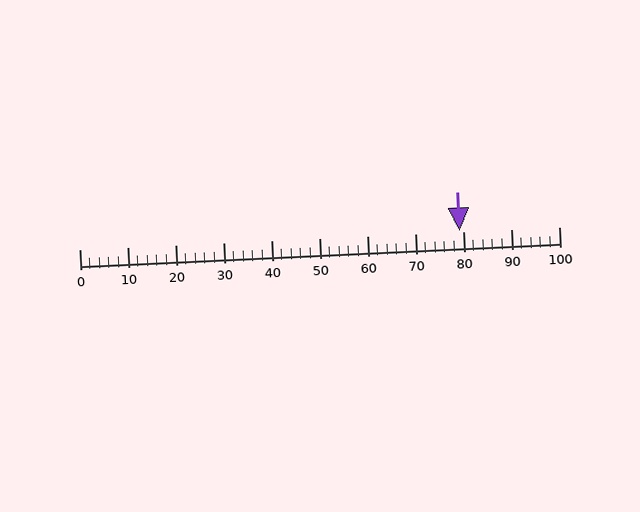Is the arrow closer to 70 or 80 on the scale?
The arrow is closer to 80.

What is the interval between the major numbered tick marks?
The major tick marks are spaced 10 units apart.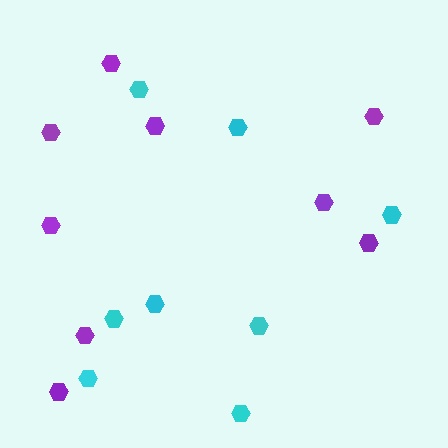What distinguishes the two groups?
There are 2 groups: one group of purple hexagons (9) and one group of cyan hexagons (8).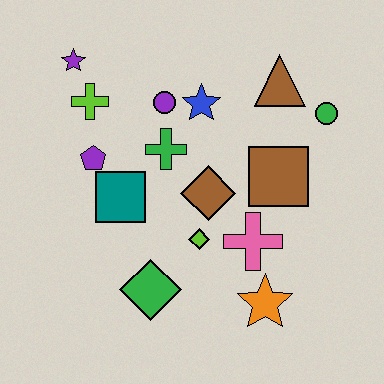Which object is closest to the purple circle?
The blue star is closest to the purple circle.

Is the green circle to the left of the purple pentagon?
No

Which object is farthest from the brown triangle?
The green diamond is farthest from the brown triangle.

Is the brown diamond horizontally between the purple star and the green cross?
No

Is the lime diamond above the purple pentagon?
No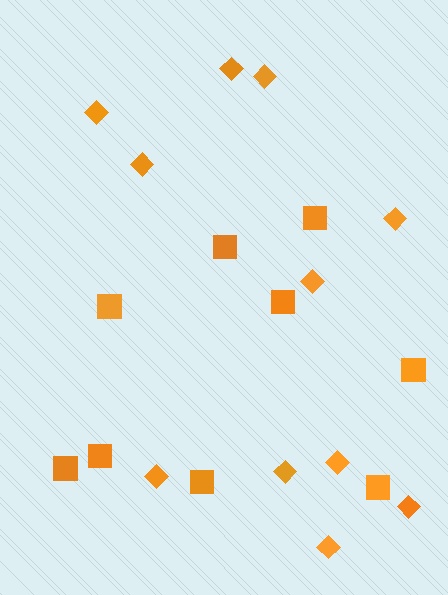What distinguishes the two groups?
There are 2 groups: one group of diamonds (11) and one group of squares (9).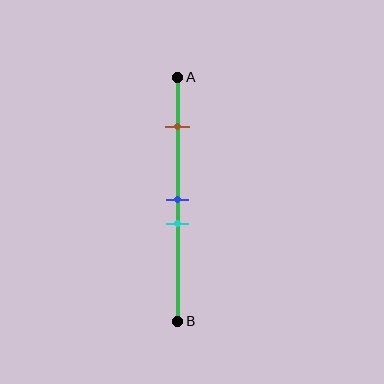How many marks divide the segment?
There are 3 marks dividing the segment.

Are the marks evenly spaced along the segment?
No, the marks are not evenly spaced.